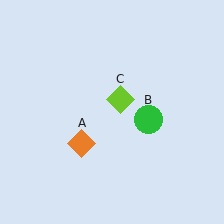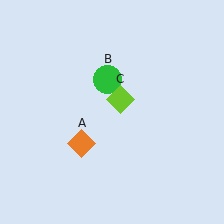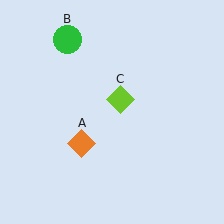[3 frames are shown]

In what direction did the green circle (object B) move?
The green circle (object B) moved up and to the left.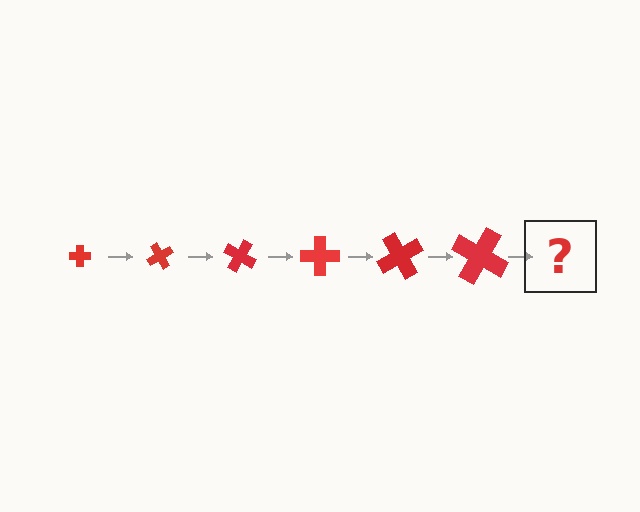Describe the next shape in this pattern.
It should be a cross, larger than the previous one and rotated 360 degrees from the start.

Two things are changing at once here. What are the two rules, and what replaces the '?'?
The two rules are that the cross grows larger each step and it rotates 60 degrees each step. The '?' should be a cross, larger than the previous one and rotated 360 degrees from the start.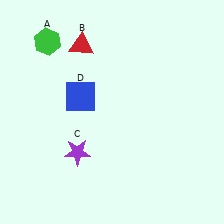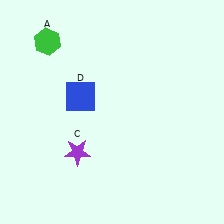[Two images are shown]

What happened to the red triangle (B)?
The red triangle (B) was removed in Image 2. It was in the top-left area of Image 1.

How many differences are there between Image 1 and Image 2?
There is 1 difference between the two images.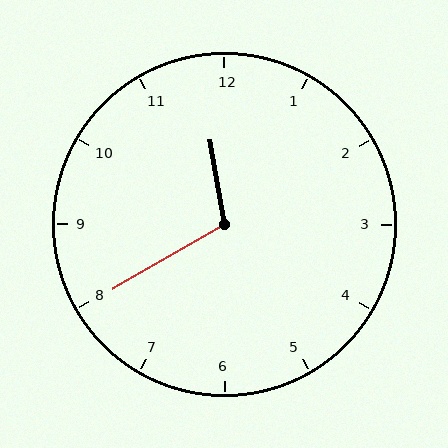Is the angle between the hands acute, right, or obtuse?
It is obtuse.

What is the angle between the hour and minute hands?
Approximately 110 degrees.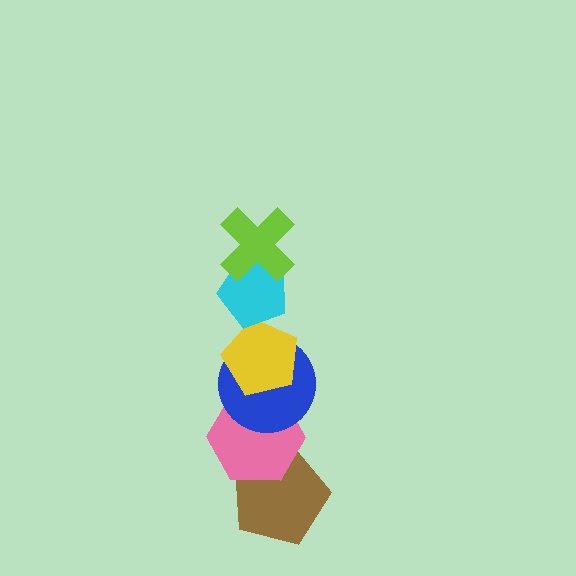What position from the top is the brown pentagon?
The brown pentagon is 6th from the top.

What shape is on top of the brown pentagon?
The pink hexagon is on top of the brown pentagon.